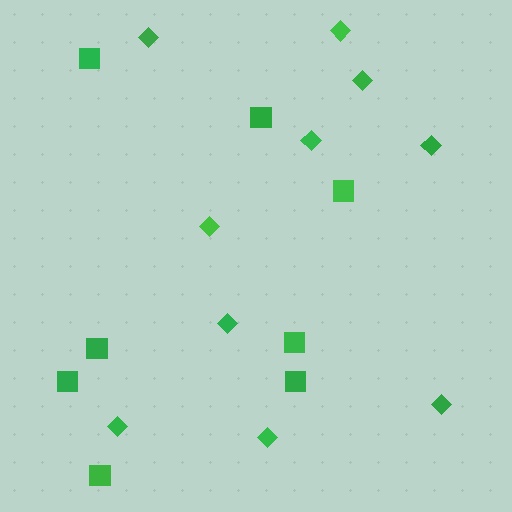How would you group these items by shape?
There are 2 groups: one group of squares (8) and one group of diamonds (10).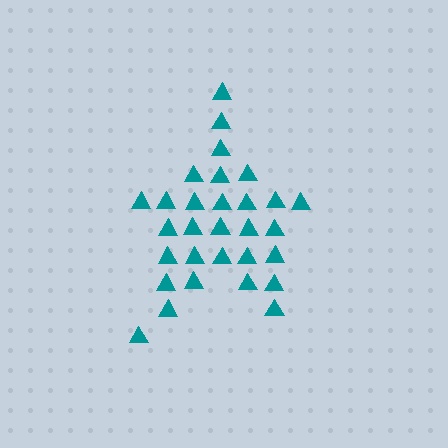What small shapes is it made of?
It is made of small triangles.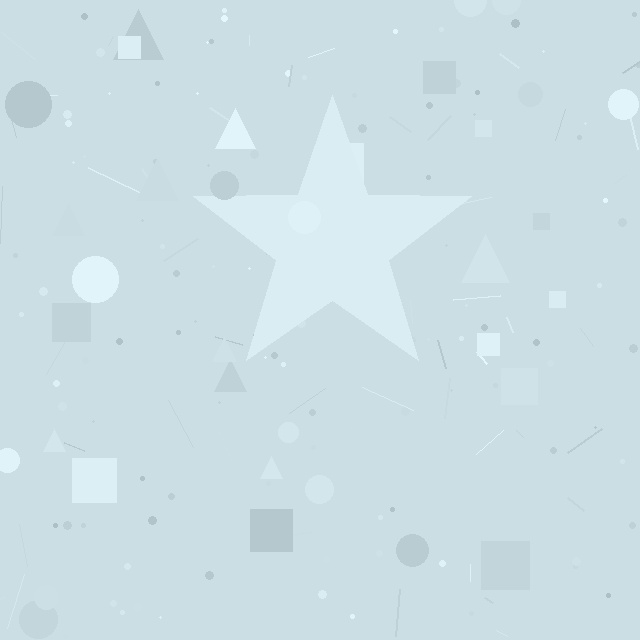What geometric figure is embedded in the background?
A star is embedded in the background.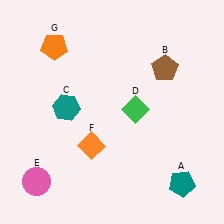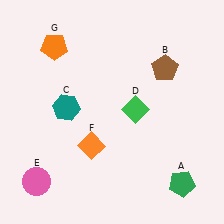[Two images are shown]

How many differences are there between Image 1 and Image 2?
There is 1 difference between the two images.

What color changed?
The pentagon (A) changed from teal in Image 1 to green in Image 2.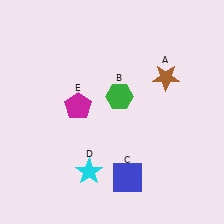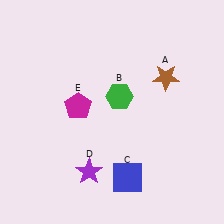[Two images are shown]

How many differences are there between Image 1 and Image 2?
There is 1 difference between the two images.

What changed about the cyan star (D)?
In Image 1, D is cyan. In Image 2, it changed to purple.